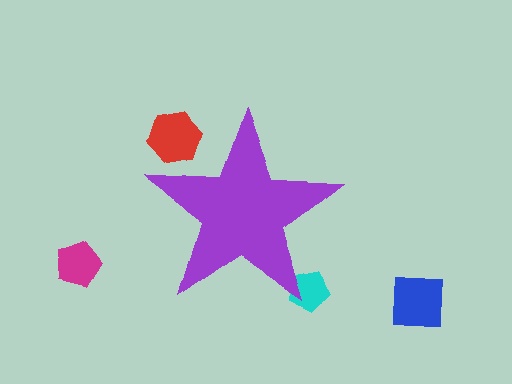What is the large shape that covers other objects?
A purple star.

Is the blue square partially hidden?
No, the blue square is fully visible.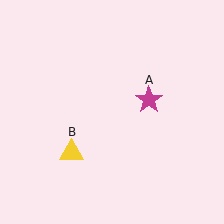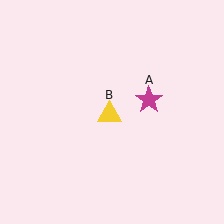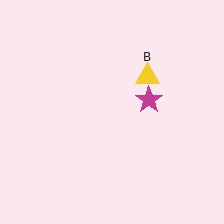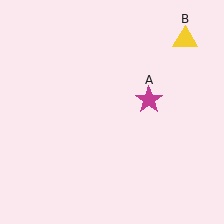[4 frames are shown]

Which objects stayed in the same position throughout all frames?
Magenta star (object A) remained stationary.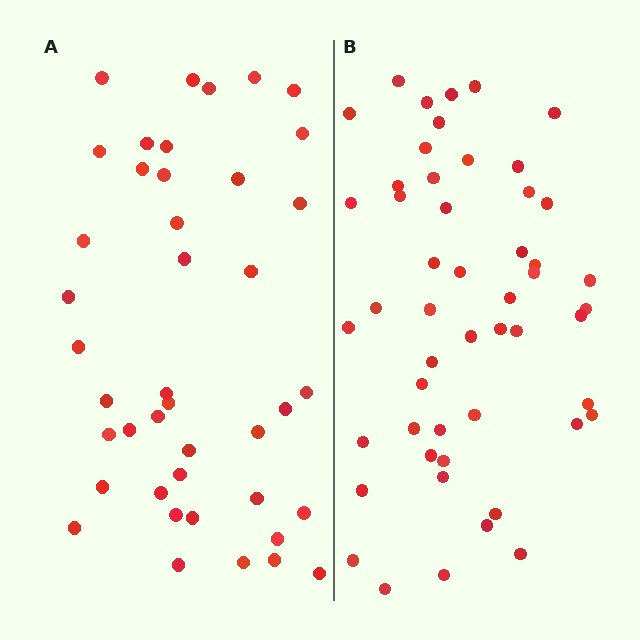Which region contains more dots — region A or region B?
Region B (the right region) has more dots.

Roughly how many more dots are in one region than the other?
Region B has roughly 8 or so more dots than region A.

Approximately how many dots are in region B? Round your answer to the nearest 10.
About 50 dots. (The exact count is 51, which rounds to 50.)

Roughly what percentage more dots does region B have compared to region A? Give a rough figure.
About 20% more.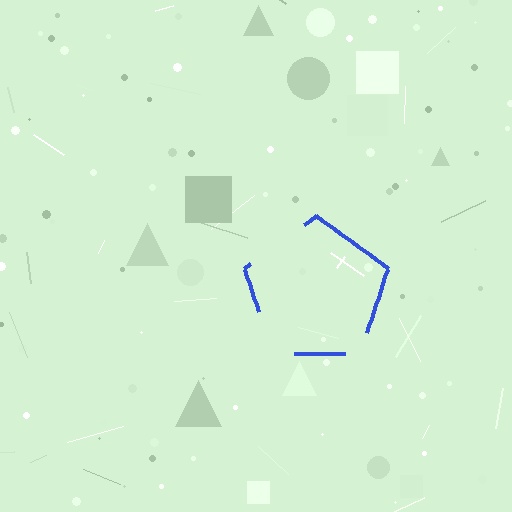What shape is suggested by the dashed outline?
The dashed outline suggests a pentagon.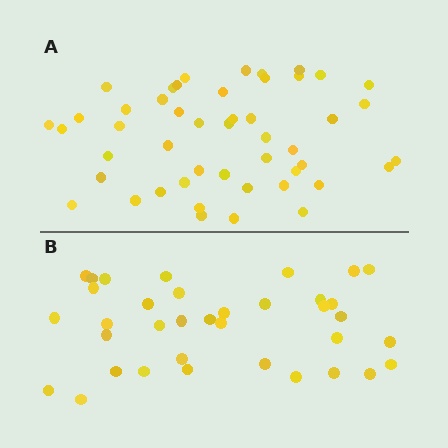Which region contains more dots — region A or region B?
Region A (the top region) has more dots.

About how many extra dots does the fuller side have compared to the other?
Region A has roughly 12 or so more dots than region B.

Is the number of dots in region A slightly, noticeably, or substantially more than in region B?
Region A has noticeably more, but not dramatically so. The ratio is roughly 1.3 to 1.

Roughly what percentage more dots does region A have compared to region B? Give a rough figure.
About 35% more.